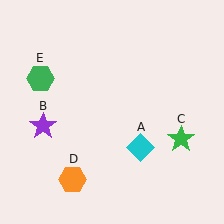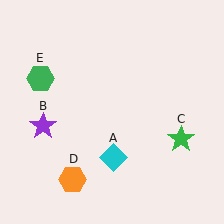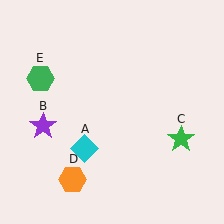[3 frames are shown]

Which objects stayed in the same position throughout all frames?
Purple star (object B) and green star (object C) and orange hexagon (object D) and green hexagon (object E) remained stationary.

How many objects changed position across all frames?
1 object changed position: cyan diamond (object A).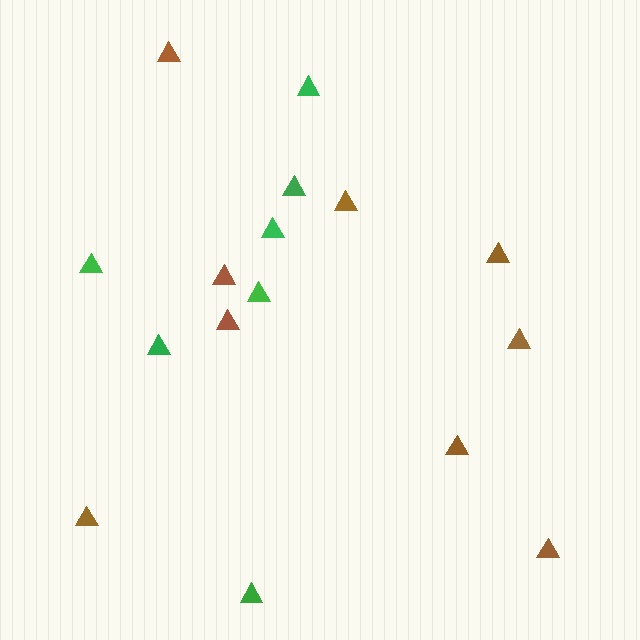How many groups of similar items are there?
There are 2 groups: one group of brown triangles (9) and one group of green triangles (7).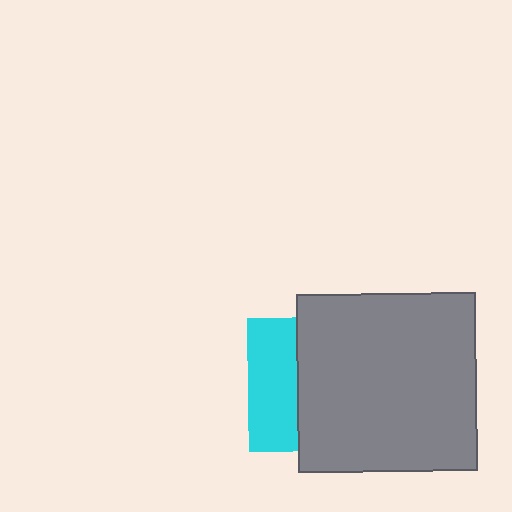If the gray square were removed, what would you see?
You would see the complete cyan square.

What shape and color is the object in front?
The object in front is a gray square.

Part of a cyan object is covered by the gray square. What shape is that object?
It is a square.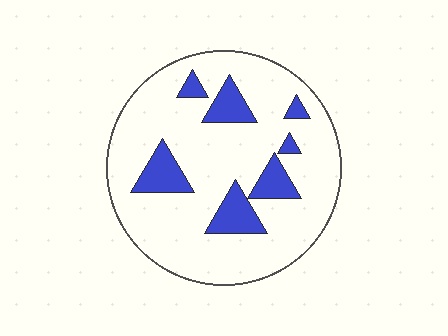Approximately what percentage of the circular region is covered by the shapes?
Approximately 15%.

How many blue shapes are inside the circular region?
7.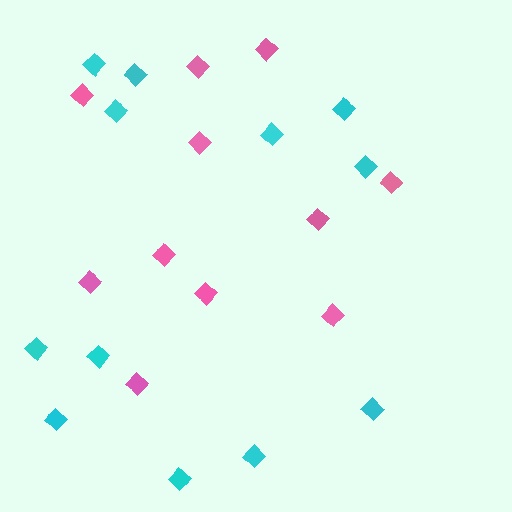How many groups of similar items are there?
There are 2 groups: one group of pink diamonds (11) and one group of cyan diamonds (12).